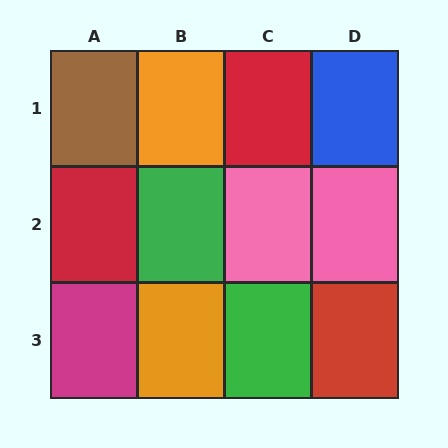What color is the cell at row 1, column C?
Red.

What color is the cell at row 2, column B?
Green.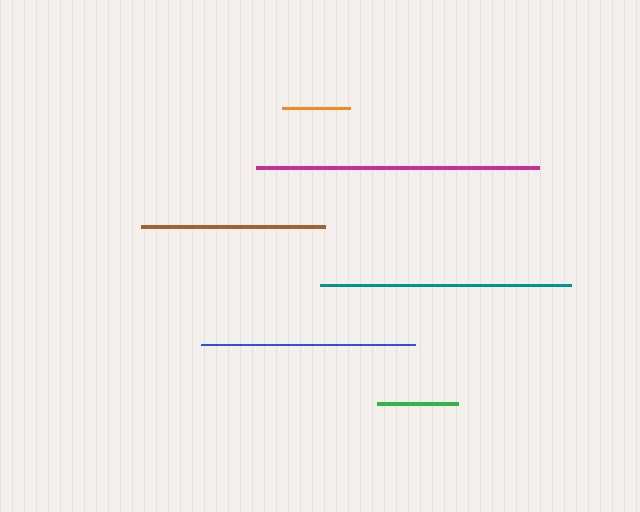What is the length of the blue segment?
The blue segment is approximately 213 pixels long.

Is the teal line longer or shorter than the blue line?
The teal line is longer than the blue line.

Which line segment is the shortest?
The orange line is the shortest at approximately 68 pixels.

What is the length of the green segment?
The green segment is approximately 81 pixels long.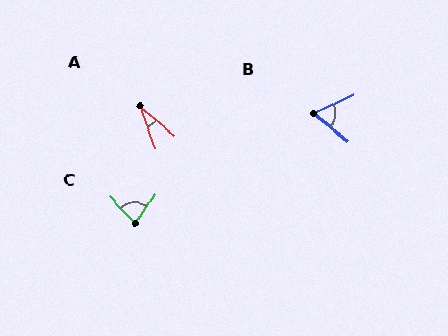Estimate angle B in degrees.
Approximately 64 degrees.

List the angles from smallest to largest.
A (30°), B (64°), C (78°).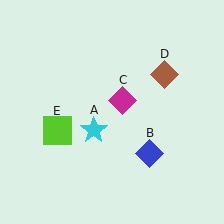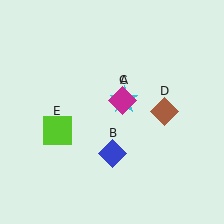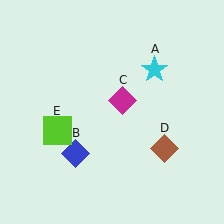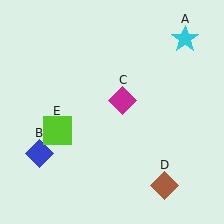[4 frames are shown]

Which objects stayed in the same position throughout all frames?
Magenta diamond (object C) and lime square (object E) remained stationary.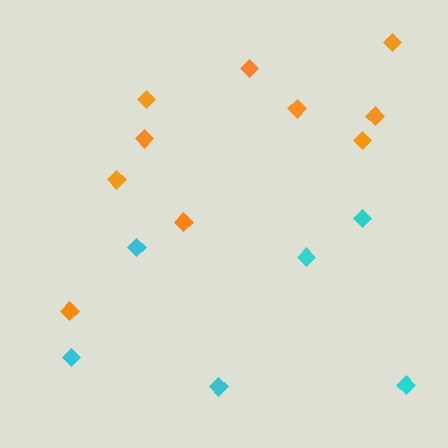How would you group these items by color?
There are 2 groups: one group of cyan diamonds (6) and one group of orange diamonds (10).